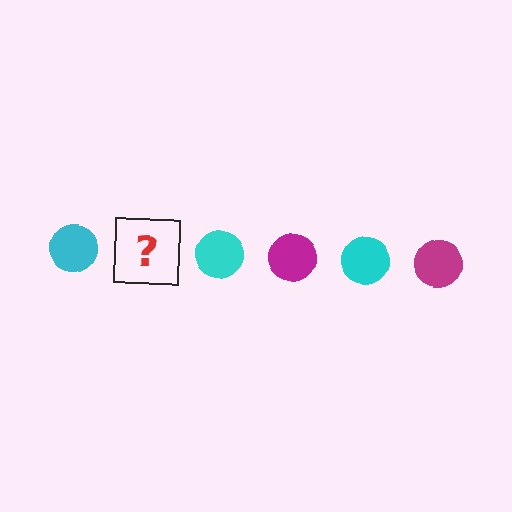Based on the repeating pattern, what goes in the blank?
The blank should be a magenta circle.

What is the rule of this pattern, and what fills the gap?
The rule is that the pattern cycles through cyan, magenta circles. The gap should be filled with a magenta circle.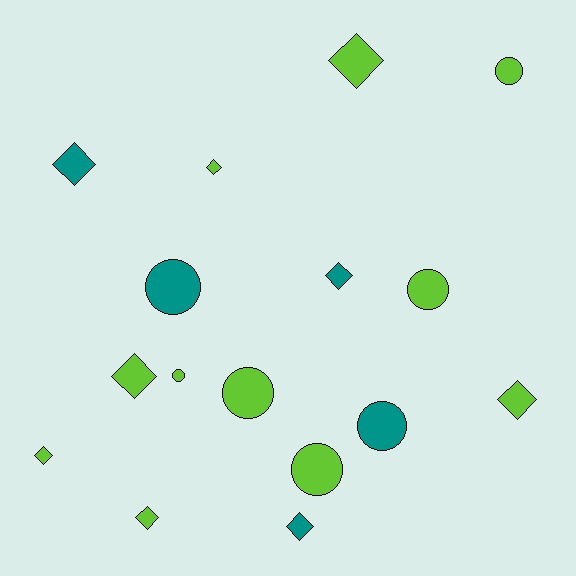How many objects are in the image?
There are 16 objects.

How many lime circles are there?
There are 5 lime circles.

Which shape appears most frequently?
Diamond, with 9 objects.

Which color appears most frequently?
Lime, with 11 objects.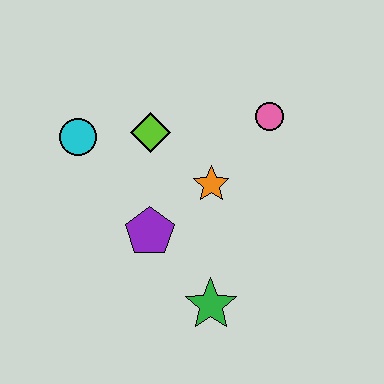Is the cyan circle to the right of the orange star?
No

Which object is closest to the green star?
The purple pentagon is closest to the green star.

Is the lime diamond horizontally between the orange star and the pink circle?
No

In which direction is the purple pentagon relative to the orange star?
The purple pentagon is to the left of the orange star.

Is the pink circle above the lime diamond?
Yes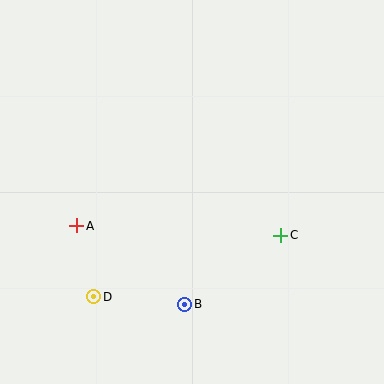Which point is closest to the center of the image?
Point C at (281, 235) is closest to the center.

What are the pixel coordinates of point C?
Point C is at (281, 235).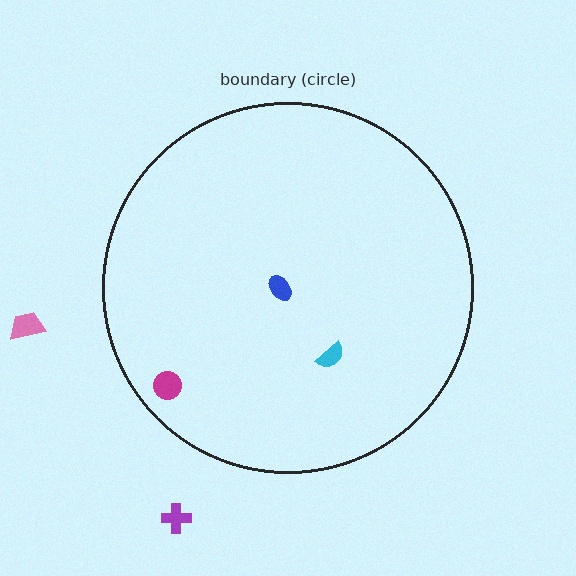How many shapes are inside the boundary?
3 inside, 2 outside.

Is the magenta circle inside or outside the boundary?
Inside.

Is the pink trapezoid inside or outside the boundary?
Outside.